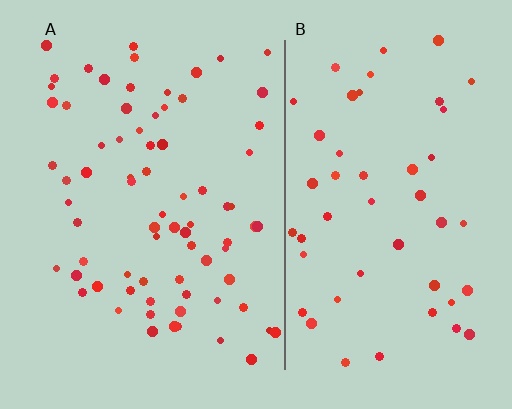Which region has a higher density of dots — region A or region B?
A (the left).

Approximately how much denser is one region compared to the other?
Approximately 1.5× — region A over region B.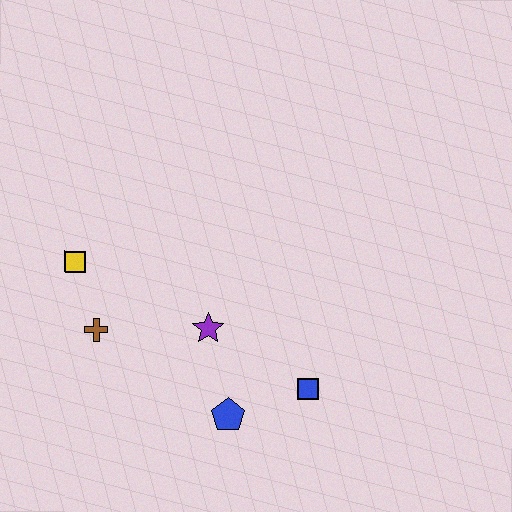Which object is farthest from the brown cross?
The blue square is farthest from the brown cross.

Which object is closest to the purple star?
The blue pentagon is closest to the purple star.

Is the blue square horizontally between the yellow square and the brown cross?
No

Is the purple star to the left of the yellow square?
No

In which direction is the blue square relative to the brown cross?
The blue square is to the right of the brown cross.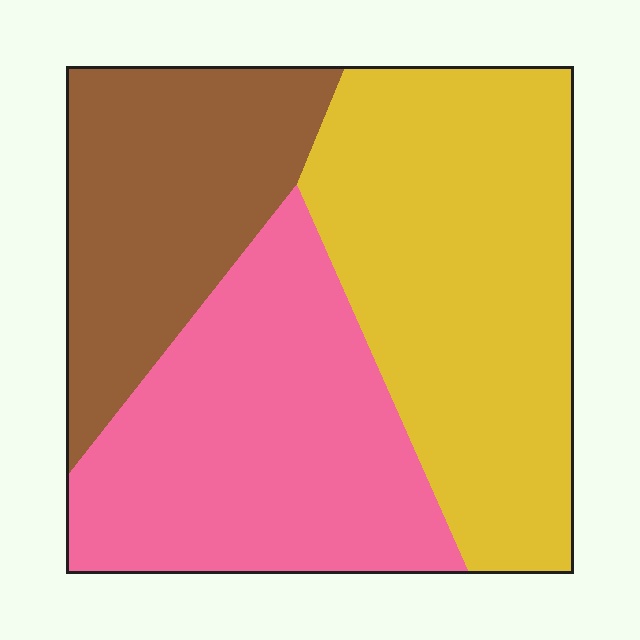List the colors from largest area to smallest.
From largest to smallest: yellow, pink, brown.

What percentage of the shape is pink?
Pink covers around 35% of the shape.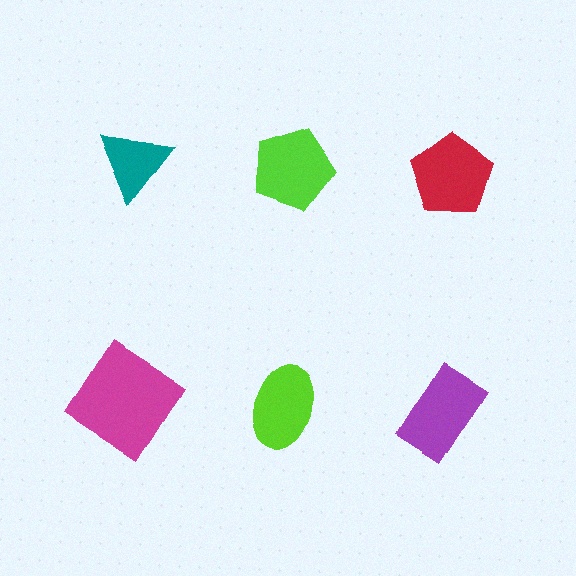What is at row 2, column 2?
A lime ellipse.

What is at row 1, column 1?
A teal triangle.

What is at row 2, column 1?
A magenta diamond.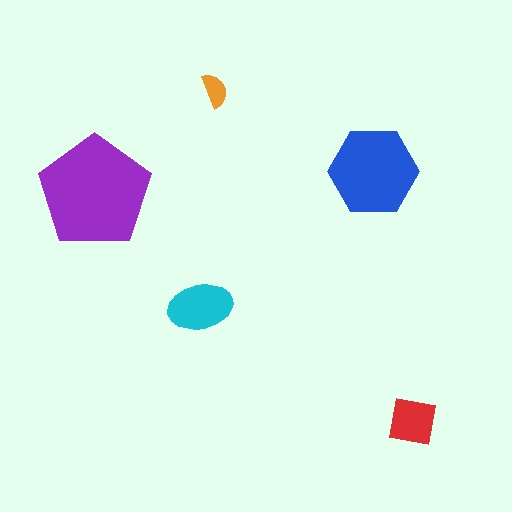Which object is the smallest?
The orange semicircle.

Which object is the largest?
The purple pentagon.